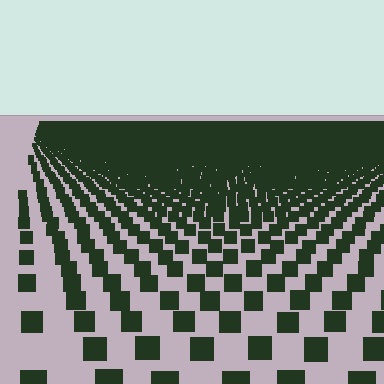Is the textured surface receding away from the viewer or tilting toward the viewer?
The surface is receding away from the viewer. Texture elements get smaller and denser toward the top.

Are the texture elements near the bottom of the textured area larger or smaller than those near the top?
Larger. Near the bottom, elements are closer to the viewer and appear at a bigger on-screen size.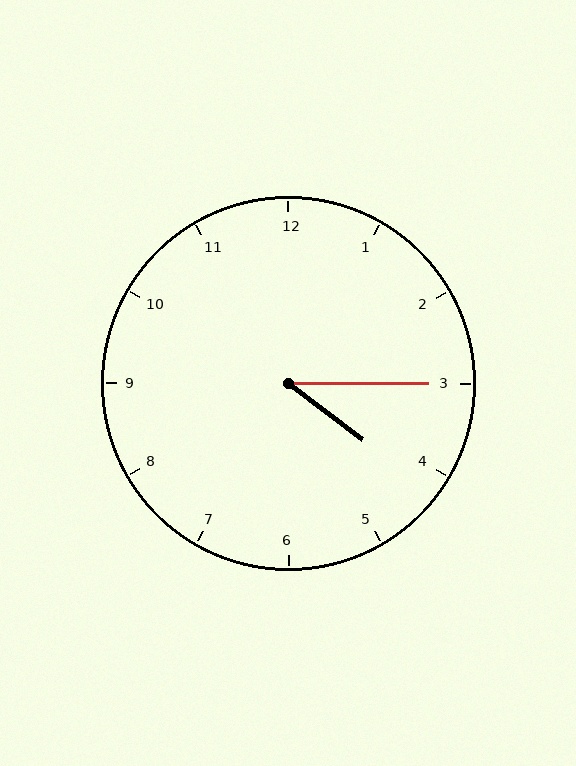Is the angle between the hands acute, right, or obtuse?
It is acute.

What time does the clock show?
4:15.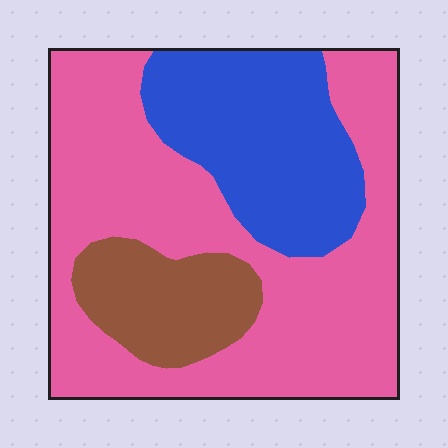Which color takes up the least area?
Brown, at roughly 15%.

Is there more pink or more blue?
Pink.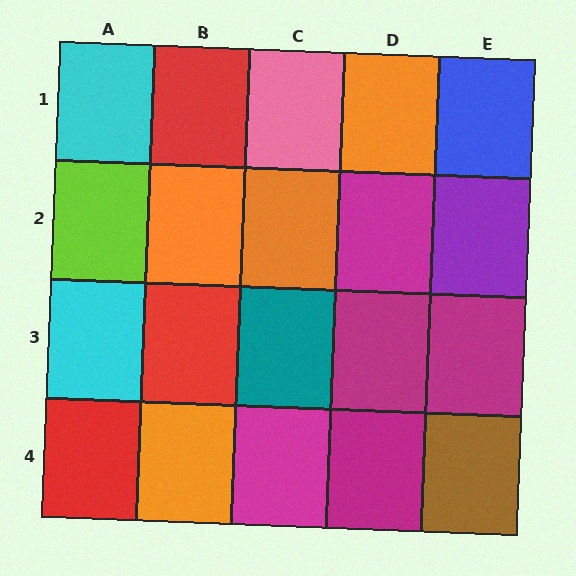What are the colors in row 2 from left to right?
Lime, orange, orange, magenta, purple.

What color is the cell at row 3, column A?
Cyan.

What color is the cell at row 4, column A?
Red.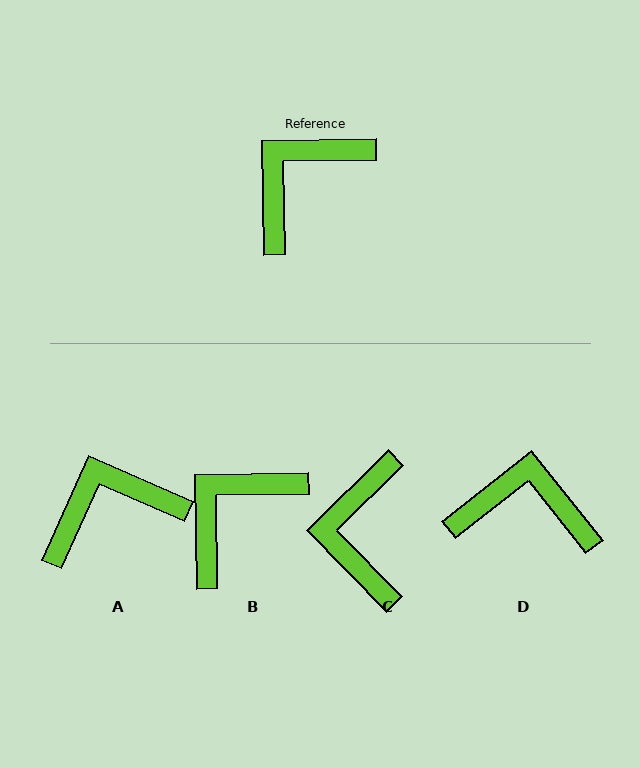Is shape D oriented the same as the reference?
No, it is off by about 52 degrees.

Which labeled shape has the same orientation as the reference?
B.